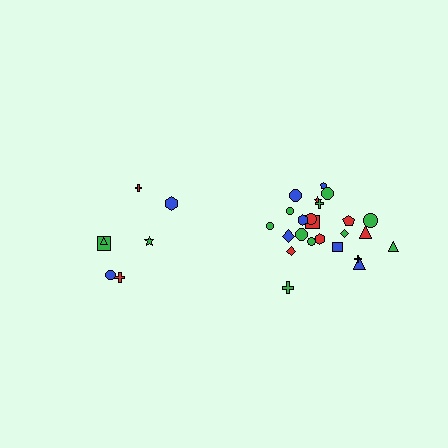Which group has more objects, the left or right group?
The right group.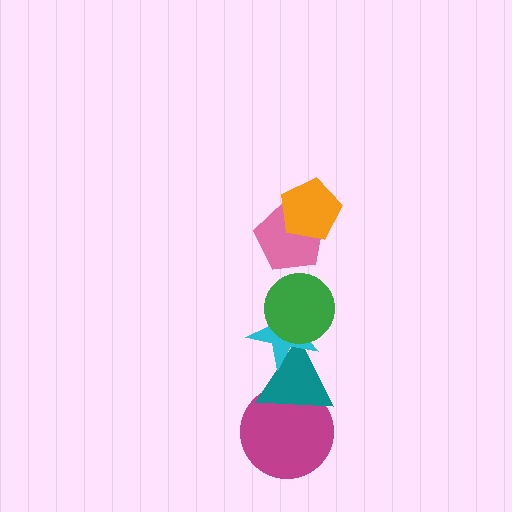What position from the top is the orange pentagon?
The orange pentagon is 1st from the top.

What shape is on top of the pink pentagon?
The orange pentagon is on top of the pink pentagon.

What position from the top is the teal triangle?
The teal triangle is 5th from the top.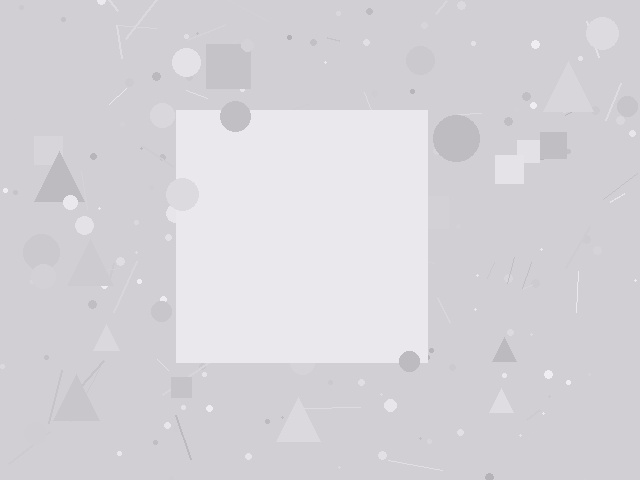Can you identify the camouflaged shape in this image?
The camouflaged shape is a square.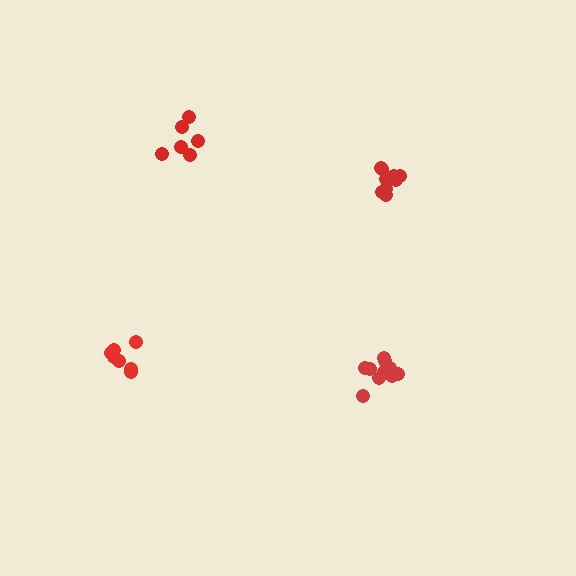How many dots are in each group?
Group 1: 10 dots, Group 2: 10 dots, Group 3: 7 dots, Group 4: 6 dots (33 total).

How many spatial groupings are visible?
There are 4 spatial groupings.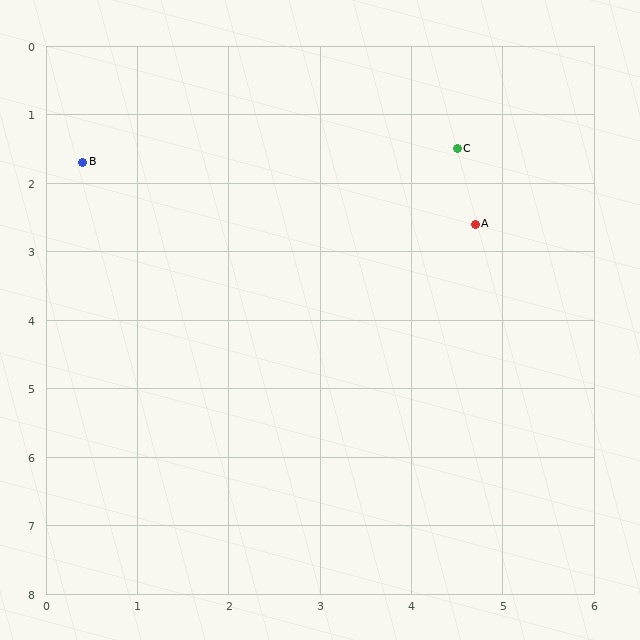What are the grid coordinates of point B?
Point B is at approximately (0.4, 1.7).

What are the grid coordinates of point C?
Point C is at approximately (4.5, 1.5).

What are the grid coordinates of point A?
Point A is at approximately (4.7, 2.6).